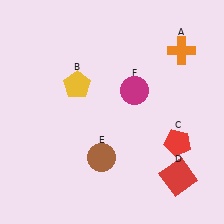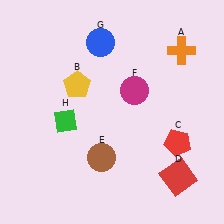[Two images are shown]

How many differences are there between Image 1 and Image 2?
There are 2 differences between the two images.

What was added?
A blue circle (G), a green diamond (H) were added in Image 2.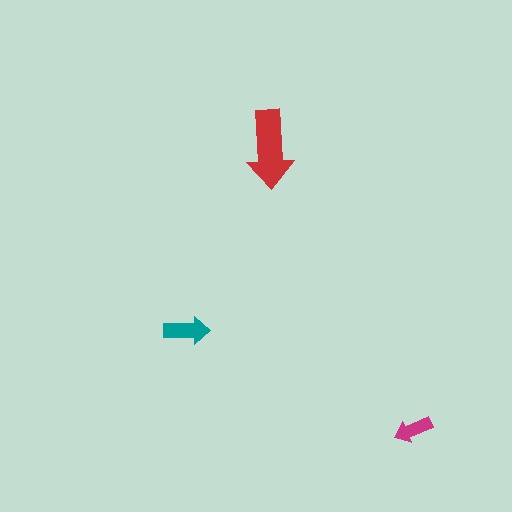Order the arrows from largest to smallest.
the red one, the teal one, the magenta one.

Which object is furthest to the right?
The magenta arrow is rightmost.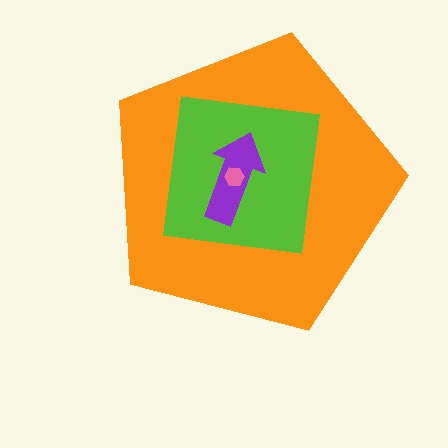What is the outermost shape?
The orange pentagon.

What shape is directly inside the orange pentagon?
The lime square.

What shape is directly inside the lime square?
The purple arrow.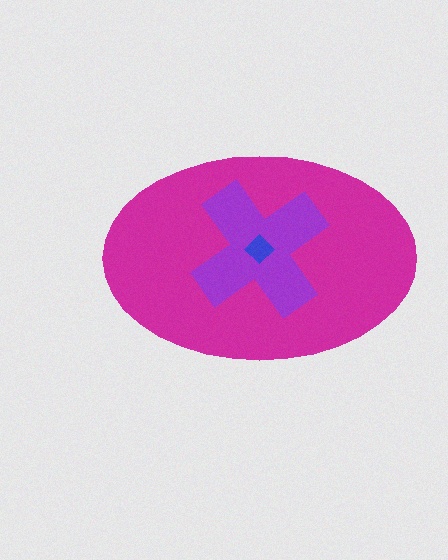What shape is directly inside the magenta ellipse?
The purple cross.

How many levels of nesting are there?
3.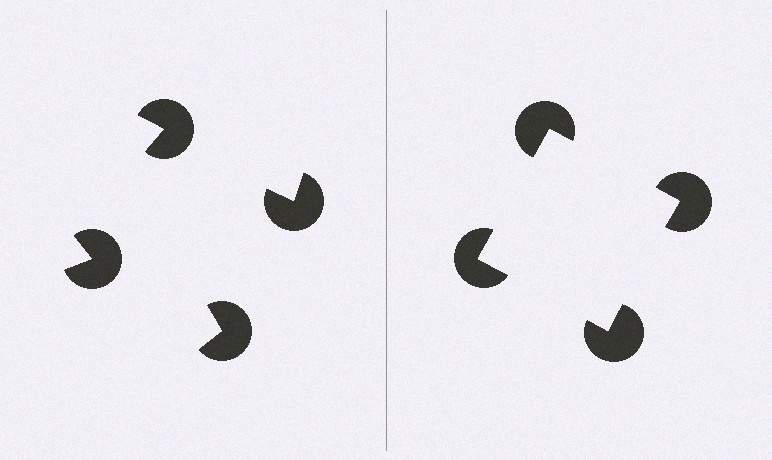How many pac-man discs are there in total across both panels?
8 — 4 on each side.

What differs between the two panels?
The pac-man discs are positioned identically on both sides; only the wedge orientations differ. On the right they align to a square; on the left they are misaligned.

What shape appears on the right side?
An illusory square.